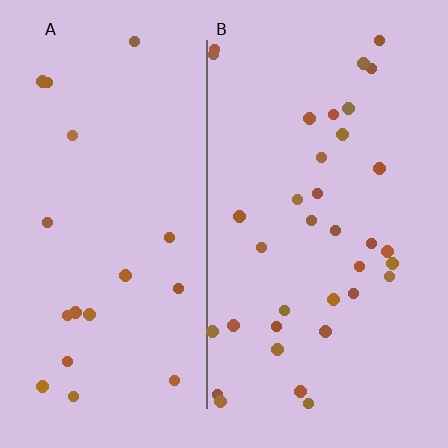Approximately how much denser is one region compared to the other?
Approximately 1.9× — region B over region A.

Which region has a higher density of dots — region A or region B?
B (the right).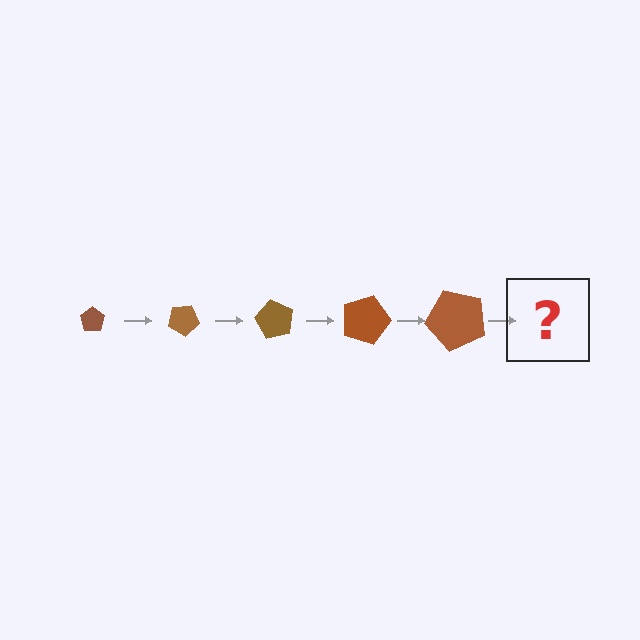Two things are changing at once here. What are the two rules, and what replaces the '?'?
The two rules are that the pentagon grows larger each step and it rotates 30 degrees each step. The '?' should be a pentagon, larger than the previous one and rotated 150 degrees from the start.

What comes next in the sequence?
The next element should be a pentagon, larger than the previous one and rotated 150 degrees from the start.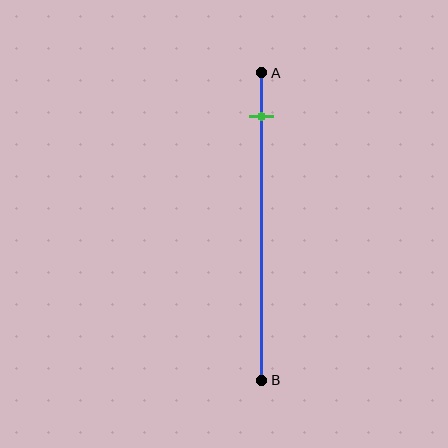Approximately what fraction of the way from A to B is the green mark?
The green mark is approximately 15% of the way from A to B.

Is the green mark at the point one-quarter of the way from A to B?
No, the mark is at about 15% from A, not at the 25% one-quarter point.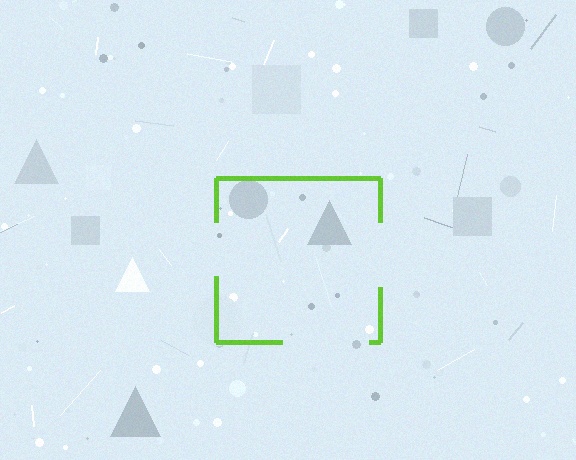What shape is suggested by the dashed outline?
The dashed outline suggests a square.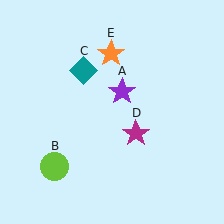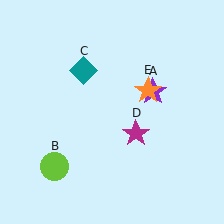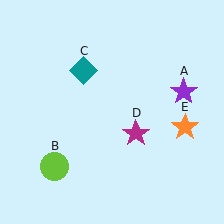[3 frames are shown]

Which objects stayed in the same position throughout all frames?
Lime circle (object B) and teal diamond (object C) and magenta star (object D) remained stationary.